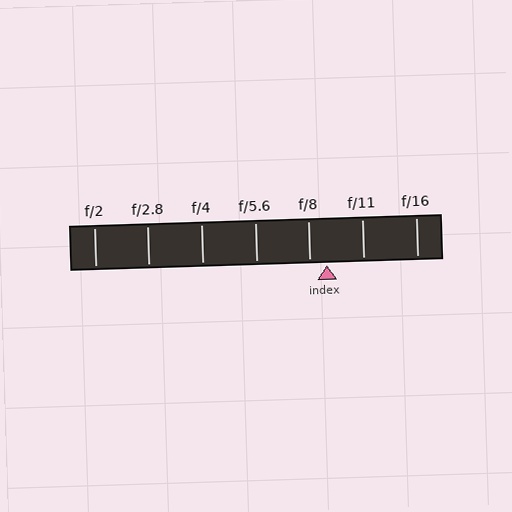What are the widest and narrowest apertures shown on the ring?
The widest aperture shown is f/2 and the narrowest is f/16.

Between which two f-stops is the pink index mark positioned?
The index mark is between f/8 and f/11.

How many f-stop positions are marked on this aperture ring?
There are 7 f-stop positions marked.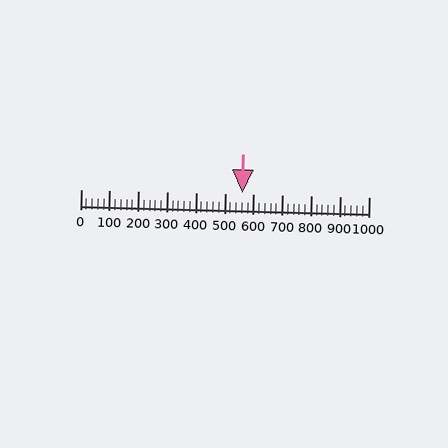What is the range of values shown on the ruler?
The ruler shows values from 0 to 1000.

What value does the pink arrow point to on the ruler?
The pink arrow points to approximately 562.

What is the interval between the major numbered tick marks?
The major tick marks are spaced 100 units apart.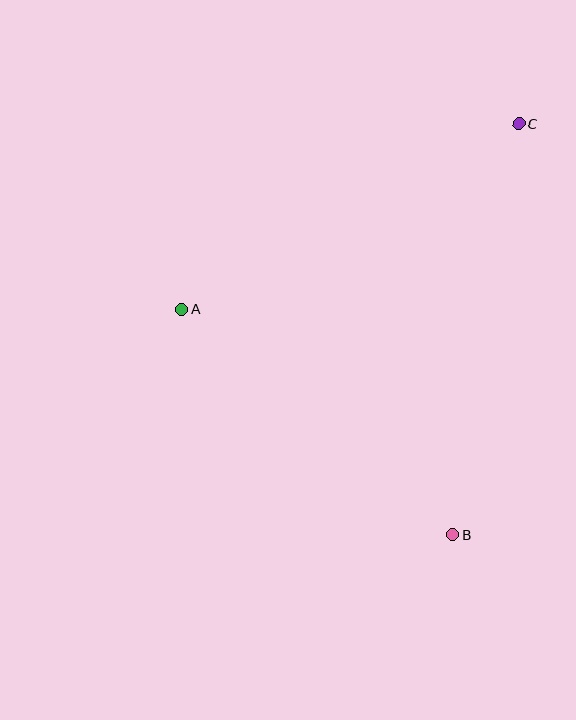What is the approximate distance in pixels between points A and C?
The distance between A and C is approximately 385 pixels.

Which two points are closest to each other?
Points A and B are closest to each other.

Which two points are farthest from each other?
Points B and C are farthest from each other.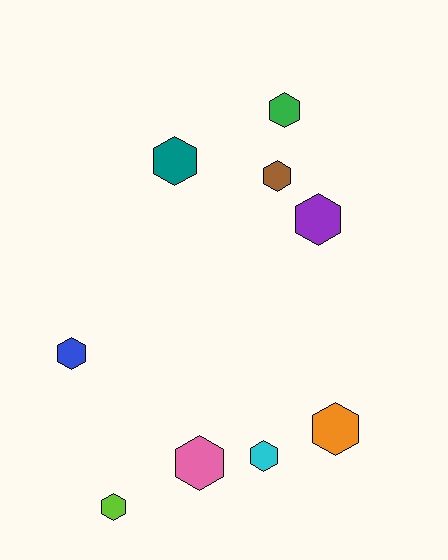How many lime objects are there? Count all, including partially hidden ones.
There is 1 lime object.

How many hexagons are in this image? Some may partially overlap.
There are 9 hexagons.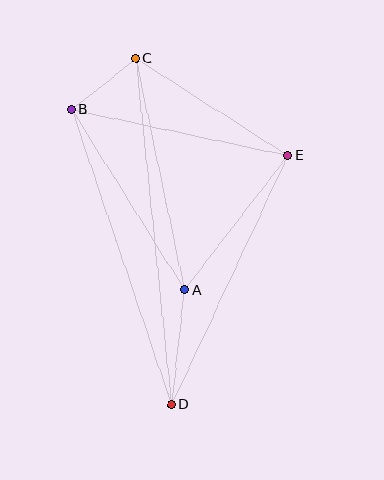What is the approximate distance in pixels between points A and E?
The distance between A and E is approximately 170 pixels.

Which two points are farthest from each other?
Points C and D are farthest from each other.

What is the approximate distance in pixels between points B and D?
The distance between B and D is approximately 312 pixels.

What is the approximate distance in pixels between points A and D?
The distance between A and D is approximately 116 pixels.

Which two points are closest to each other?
Points B and C are closest to each other.